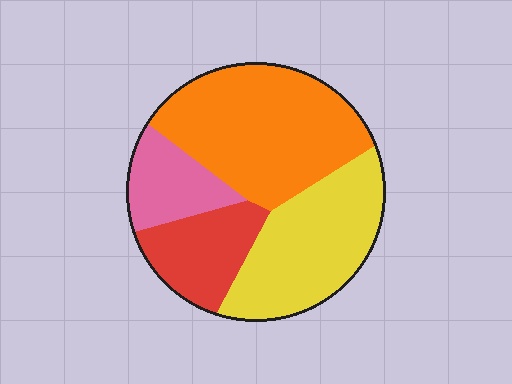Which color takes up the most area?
Orange, at roughly 40%.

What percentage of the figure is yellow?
Yellow takes up about one third (1/3) of the figure.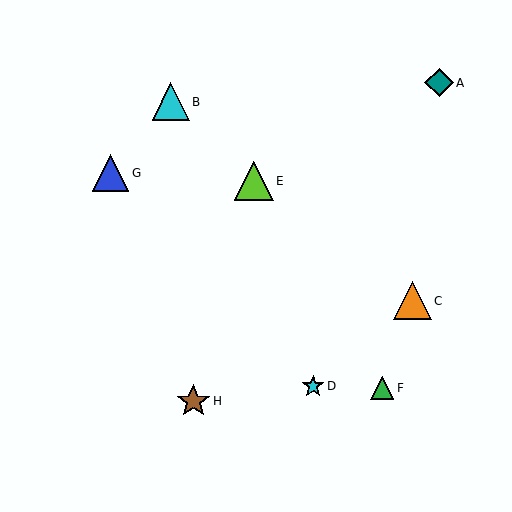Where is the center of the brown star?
The center of the brown star is at (193, 401).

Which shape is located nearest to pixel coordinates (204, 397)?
The brown star (labeled H) at (193, 401) is nearest to that location.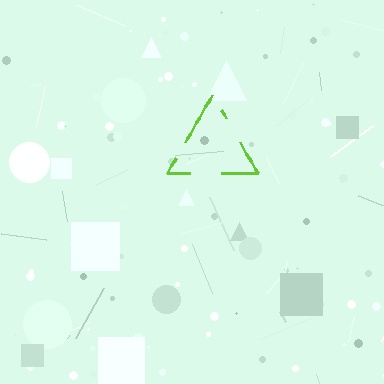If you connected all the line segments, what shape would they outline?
They would outline a triangle.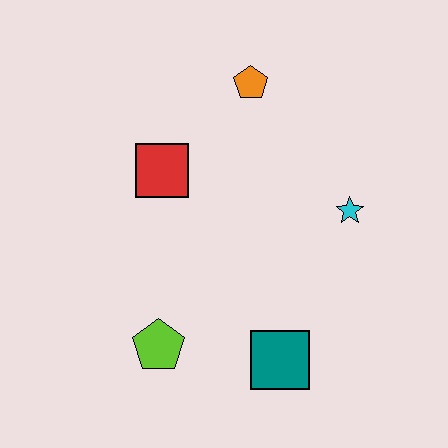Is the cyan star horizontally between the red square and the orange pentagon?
No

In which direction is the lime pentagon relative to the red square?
The lime pentagon is below the red square.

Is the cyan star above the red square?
No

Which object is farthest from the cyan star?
The lime pentagon is farthest from the cyan star.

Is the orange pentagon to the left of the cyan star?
Yes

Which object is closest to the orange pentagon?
The red square is closest to the orange pentagon.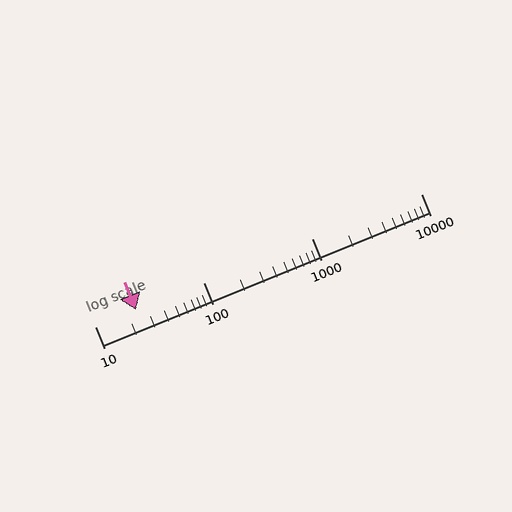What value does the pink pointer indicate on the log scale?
The pointer indicates approximately 24.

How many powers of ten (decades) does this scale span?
The scale spans 3 decades, from 10 to 10000.